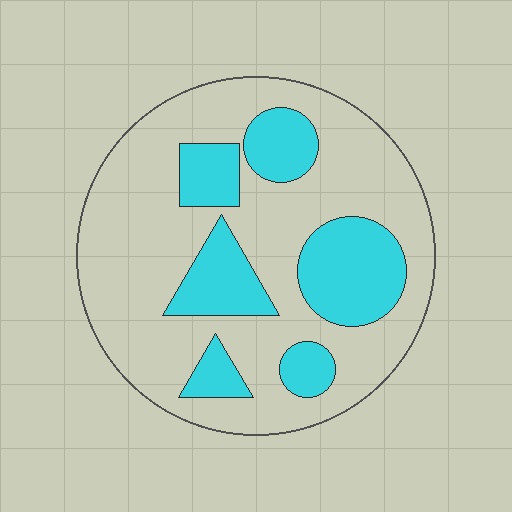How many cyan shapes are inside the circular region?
6.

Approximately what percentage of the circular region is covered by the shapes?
Approximately 30%.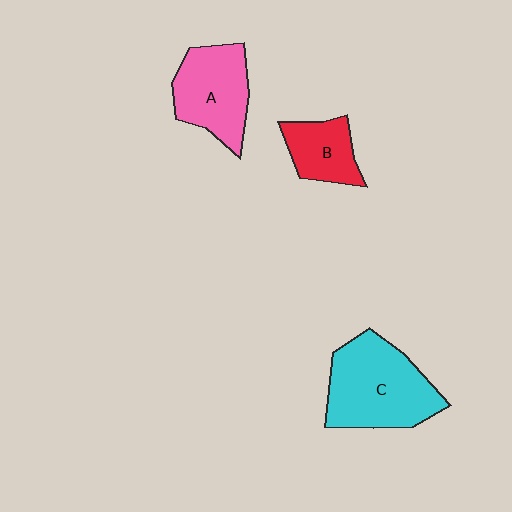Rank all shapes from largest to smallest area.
From largest to smallest: C (cyan), A (pink), B (red).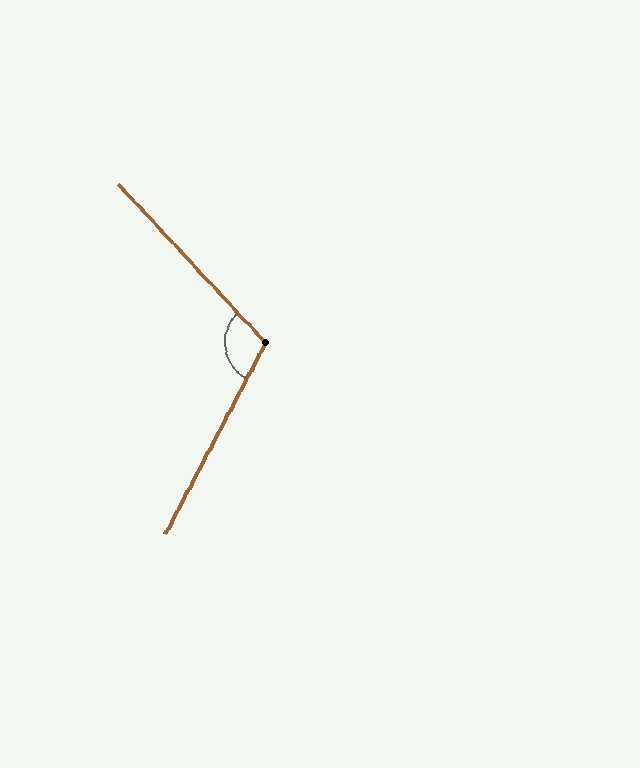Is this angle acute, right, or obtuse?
It is obtuse.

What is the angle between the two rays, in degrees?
Approximately 109 degrees.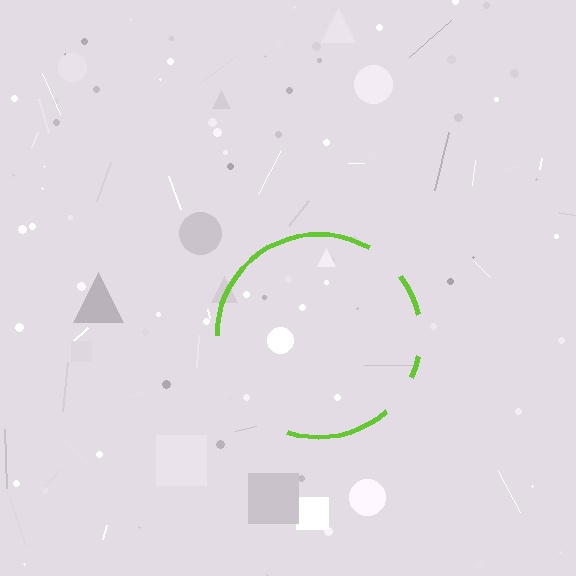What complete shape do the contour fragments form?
The contour fragments form a circle.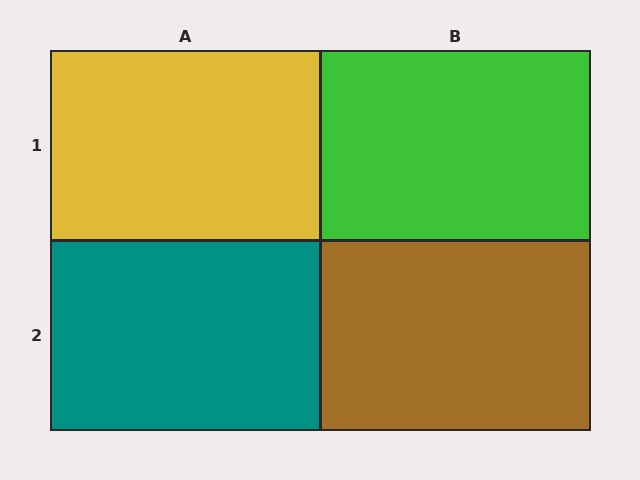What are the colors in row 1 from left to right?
Yellow, green.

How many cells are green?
1 cell is green.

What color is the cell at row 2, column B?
Brown.